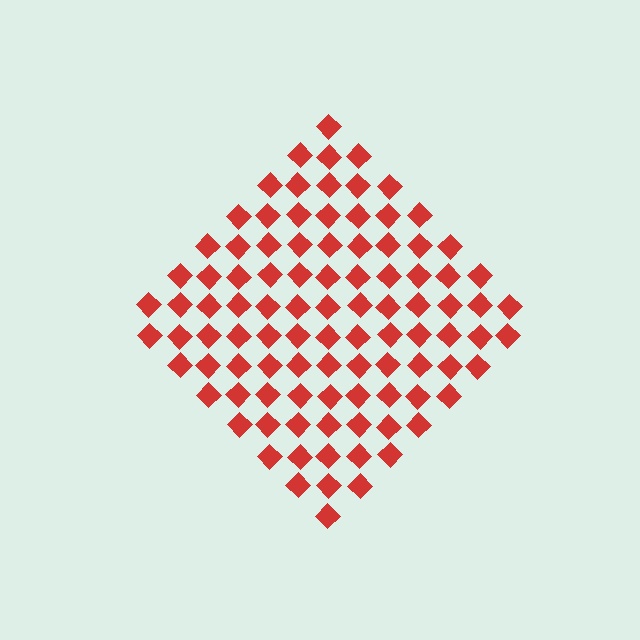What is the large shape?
The large shape is a diamond.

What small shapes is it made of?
It is made of small diamonds.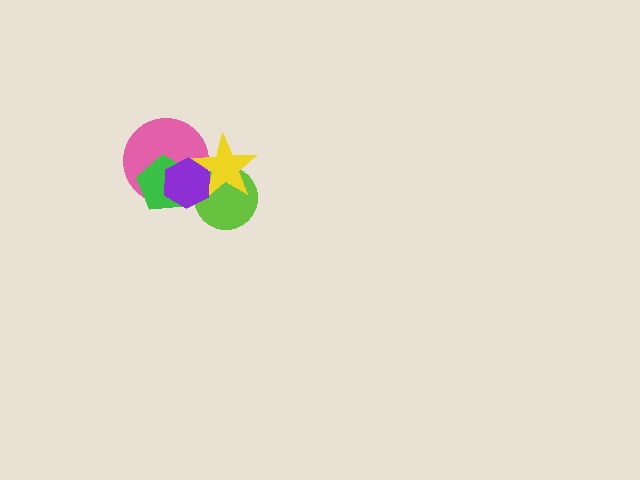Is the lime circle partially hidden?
Yes, it is partially covered by another shape.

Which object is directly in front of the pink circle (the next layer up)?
The yellow star is directly in front of the pink circle.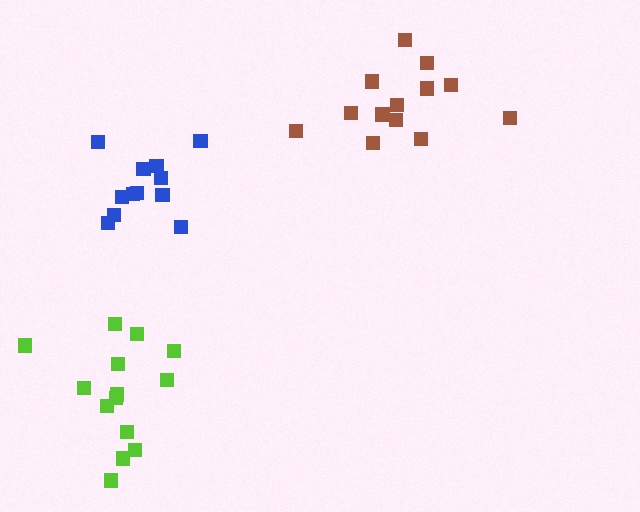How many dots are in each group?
Group 1: 14 dots, Group 2: 13 dots, Group 3: 12 dots (39 total).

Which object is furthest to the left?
The lime cluster is leftmost.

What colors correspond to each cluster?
The clusters are colored: lime, brown, blue.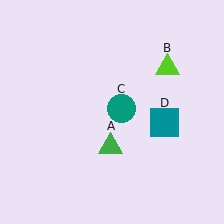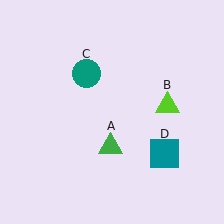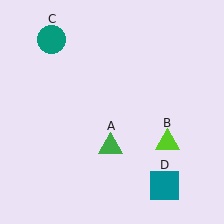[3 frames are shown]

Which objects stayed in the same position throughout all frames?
Green triangle (object A) remained stationary.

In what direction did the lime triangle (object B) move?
The lime triangle (object B) moved down.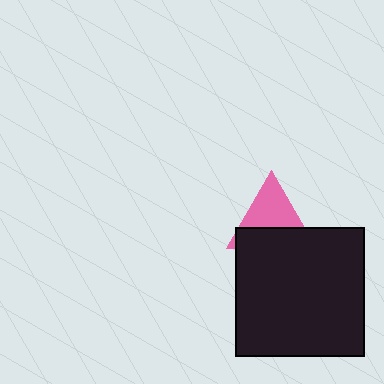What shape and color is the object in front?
The object in front is a black square.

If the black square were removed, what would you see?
You would see the complete pink triangle.